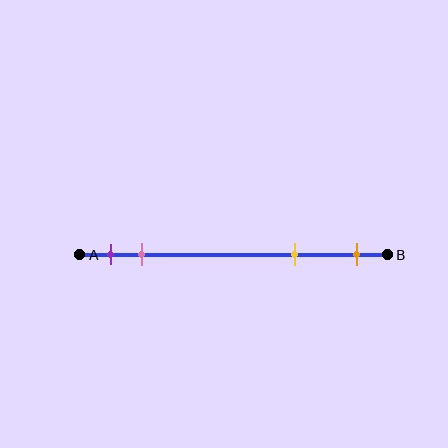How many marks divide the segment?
There are 4 marks dividing the segment.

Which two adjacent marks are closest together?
The purple and pink marks are the closest adjacent pair.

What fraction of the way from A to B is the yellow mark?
The yellow mark is approximately 70% (0.7) of the way from A to B.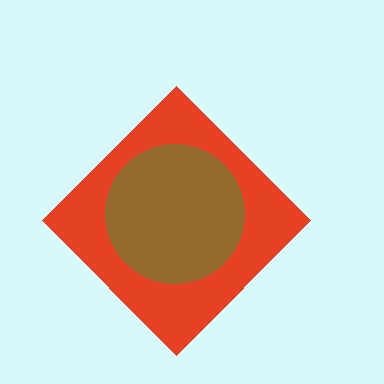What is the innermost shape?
The brown circle.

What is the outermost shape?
The red diamond.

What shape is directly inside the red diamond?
The brown circle.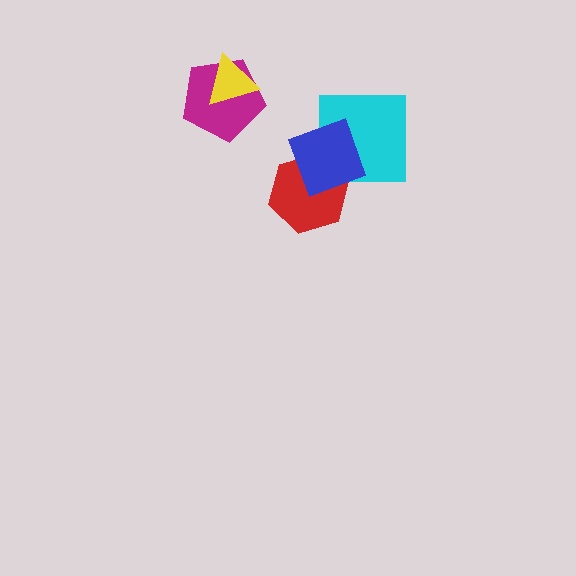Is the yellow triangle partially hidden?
No, no other shape covers it.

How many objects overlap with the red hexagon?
1 object overlaps with the red hexagon.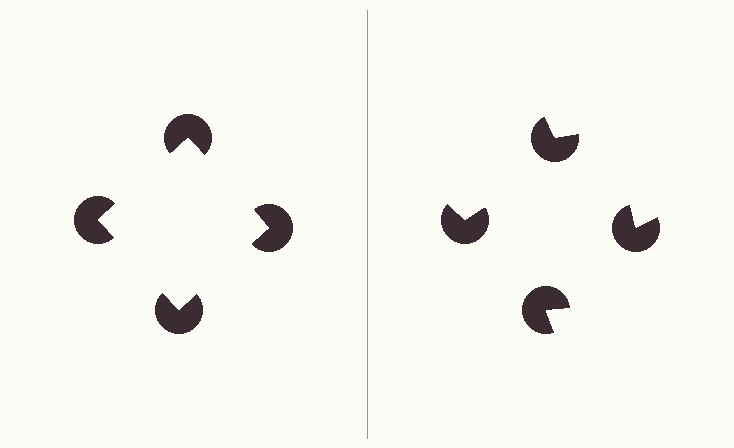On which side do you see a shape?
An illusory square appears on the left side. On the right side the wedge cuts are rotated, so no coherent shape forms.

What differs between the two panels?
The pac-man discs are positioned identically on both sides; only the wedge orientations differ. On the left they align to a square; on the right they are misaligned.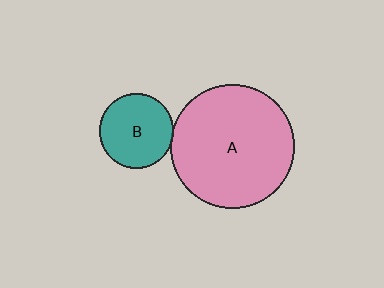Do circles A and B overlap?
Yes.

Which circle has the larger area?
Circle A (pink).